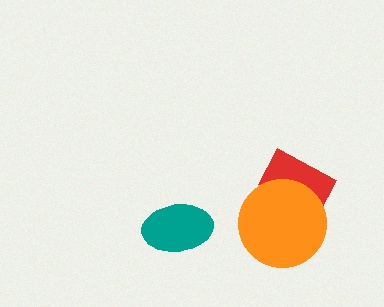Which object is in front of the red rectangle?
The orange circle is in front of the red rectangle.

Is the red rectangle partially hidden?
Yes, it is partially covered by another shape.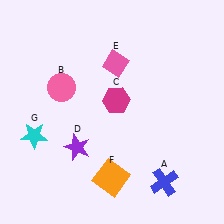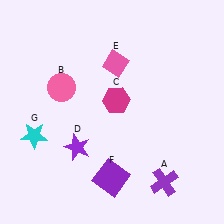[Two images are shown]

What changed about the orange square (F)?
In Image 1, F is orange. In Image 2, it changed to purple.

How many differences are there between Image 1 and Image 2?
There are 2 differences between the two images.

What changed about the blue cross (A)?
In Image 1, A is blue. In Image 2, it changed to purple.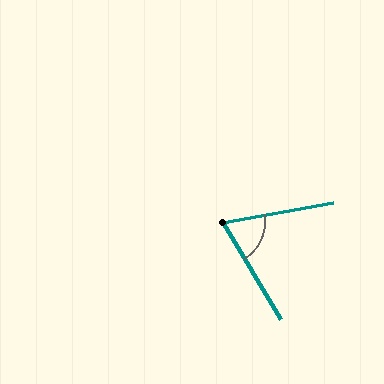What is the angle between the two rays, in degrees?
Approximately 69 degrees.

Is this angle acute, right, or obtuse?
It is acute.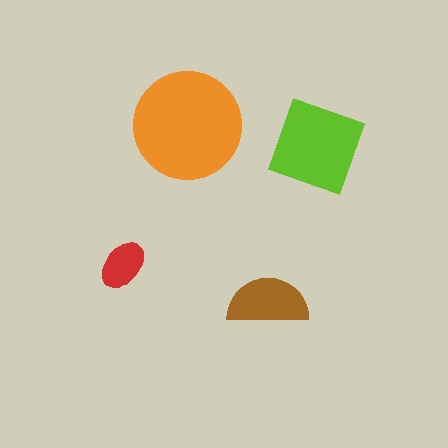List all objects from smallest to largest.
The red ellipse, the brown semicircle, the lime diamond, the orange circle.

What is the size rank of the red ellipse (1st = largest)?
4th.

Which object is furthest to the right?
The lime diamond is rightmost.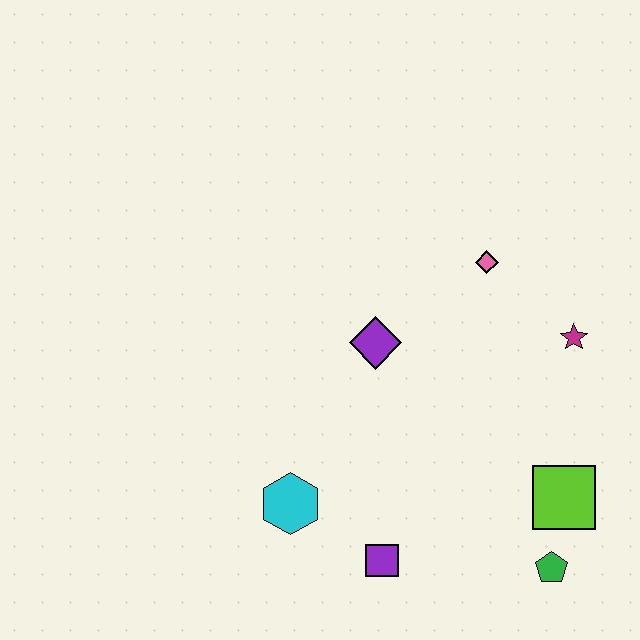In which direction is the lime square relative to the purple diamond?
The lime square is to the right of the purple diamond.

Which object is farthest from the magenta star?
The cyan hexagon is farthest from the magenta star.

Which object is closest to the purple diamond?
The pink diamond is closest to the purple diamond.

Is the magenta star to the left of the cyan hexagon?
No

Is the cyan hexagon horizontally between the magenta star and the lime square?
No